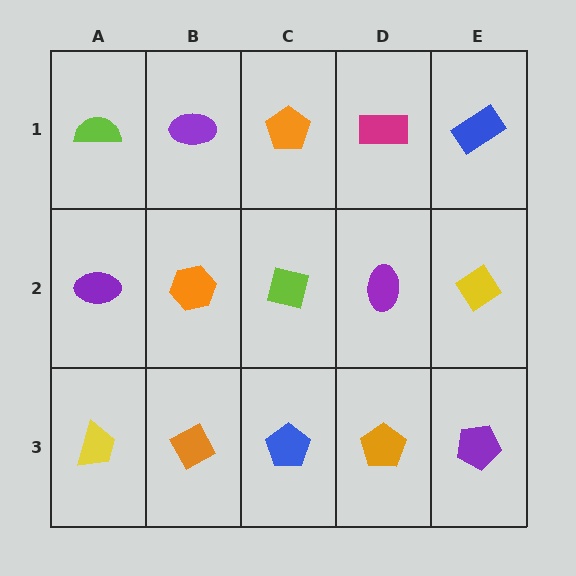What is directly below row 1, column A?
A purple ellipse.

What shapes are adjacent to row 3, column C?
A lime square (row 2, column C), an orange diamond (row 3, column B), an orange pentagon (row 3, column D).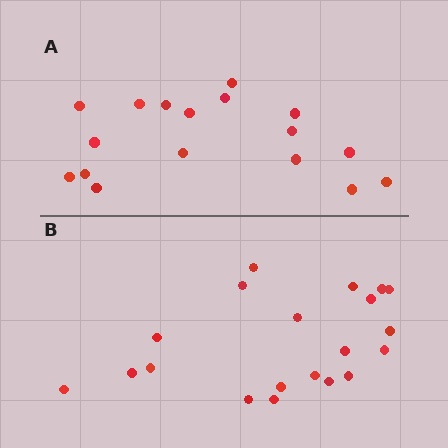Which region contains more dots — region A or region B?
Region B (the bottom region) has more dots.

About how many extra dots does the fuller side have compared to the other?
Region B has just a few more — roughly 2 or 3 more dots than region A.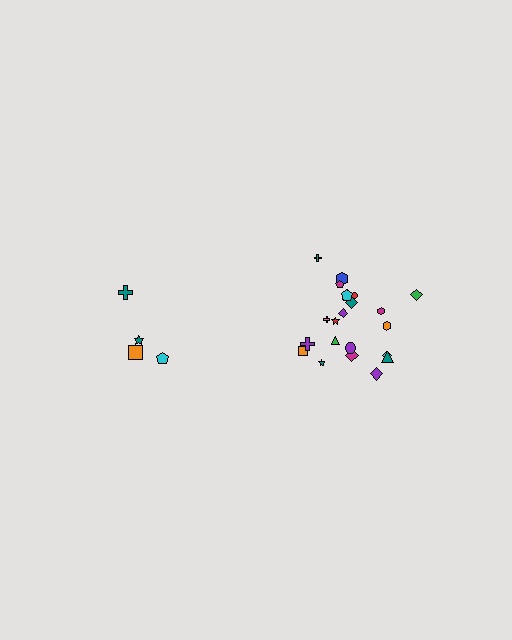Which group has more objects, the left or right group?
The right group.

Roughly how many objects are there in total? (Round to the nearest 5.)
Roughly 25 objects in total.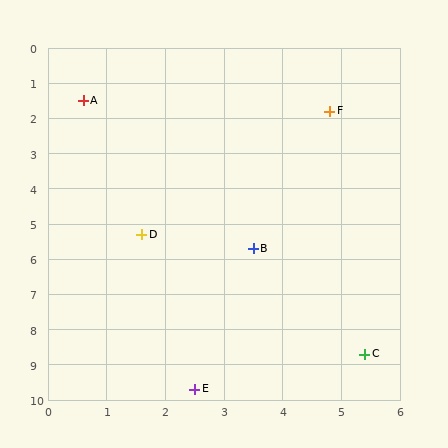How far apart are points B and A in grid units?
Points B and A are about 5.1 grid units apart.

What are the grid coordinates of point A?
Point A is at approximately (0.6, 1.5).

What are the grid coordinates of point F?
Point F is at approximately (4.8, 1.8).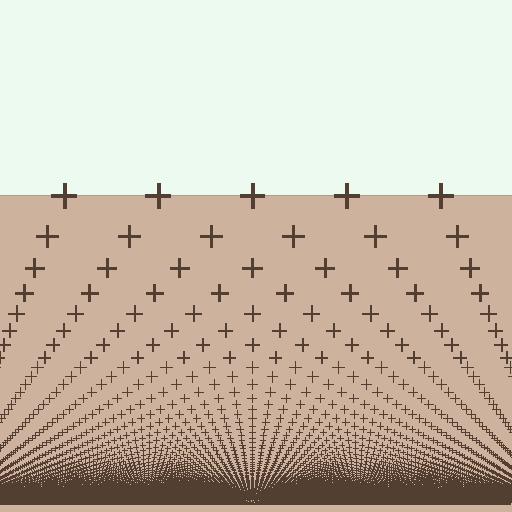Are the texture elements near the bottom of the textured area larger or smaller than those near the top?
Smaller. The gradient is inverted — elements near the bottom are smaller and denser.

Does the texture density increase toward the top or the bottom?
Density increases toward the bottom.